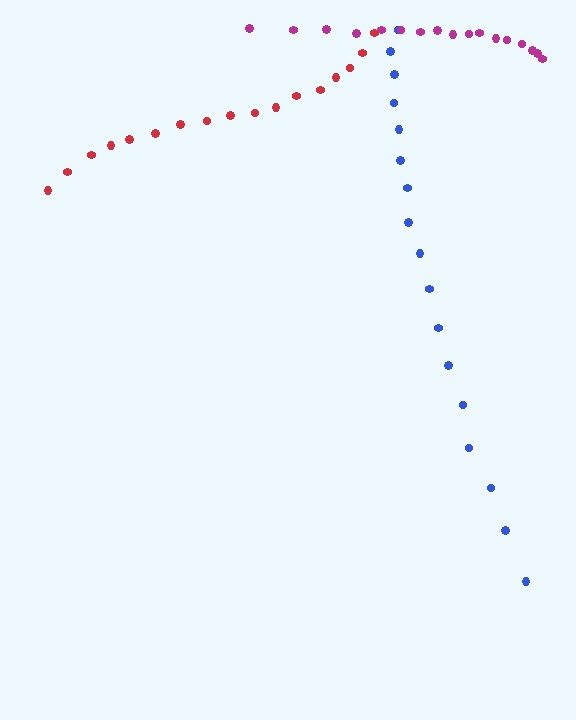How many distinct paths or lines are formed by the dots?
There are 3 distinct paths.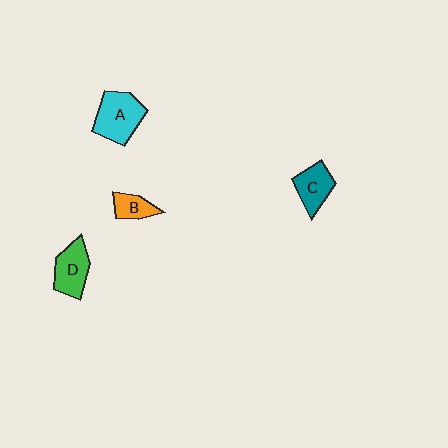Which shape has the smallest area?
Shape B (orange).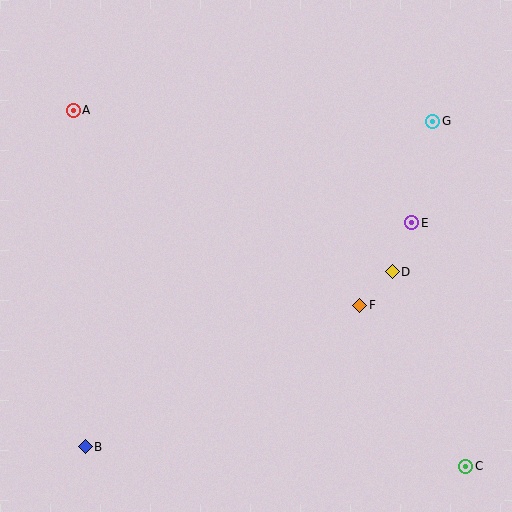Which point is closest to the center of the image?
Point F at (360, 306) is closest to the center.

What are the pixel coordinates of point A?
Point A is at (73, 110).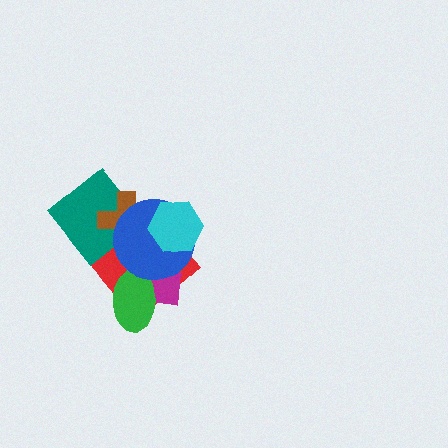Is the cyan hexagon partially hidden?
No, no other shape covers it.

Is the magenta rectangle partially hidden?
Yes, it is partially covered by another shape.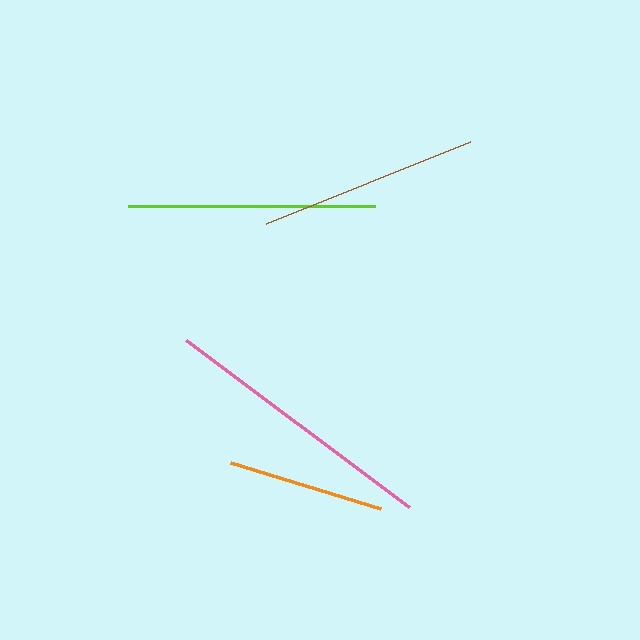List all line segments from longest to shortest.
From longest to shortest: pink, lime, brown, orange.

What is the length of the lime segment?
The lime segment is approximately 247 pixels long.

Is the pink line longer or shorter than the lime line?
The pink line is longer than the lime line.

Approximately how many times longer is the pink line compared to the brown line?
The pink line is approximately 1.3 times the length of the brown line.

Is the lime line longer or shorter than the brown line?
The lime line is longer than the brown line.